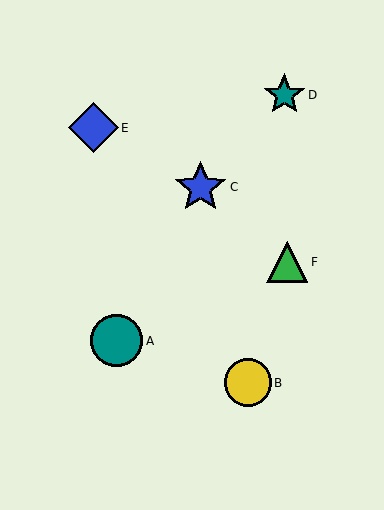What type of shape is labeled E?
Shape E is a blue diamond.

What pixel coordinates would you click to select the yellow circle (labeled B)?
Click at (248, 383) to select the yellow circle B.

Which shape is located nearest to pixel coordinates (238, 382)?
The yellow circle (labeled B) at (248, 383) is nearest to that location.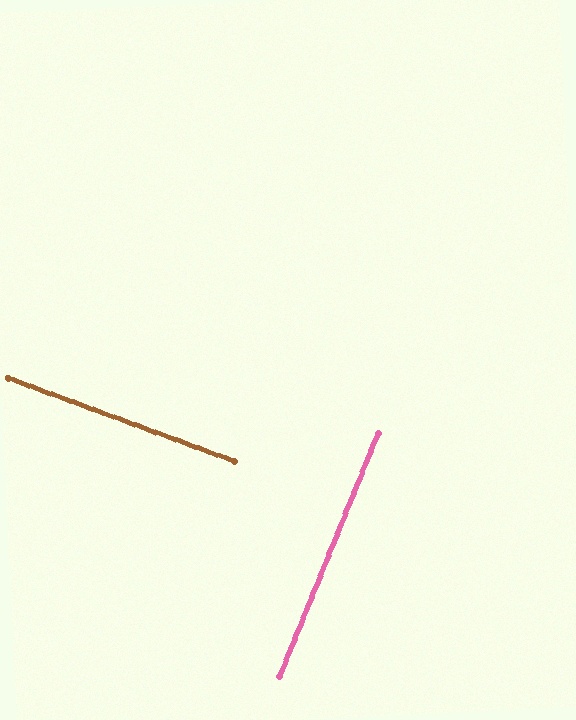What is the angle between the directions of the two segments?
Approximately 88 degrees.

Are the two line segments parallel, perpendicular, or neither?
Perpendicular — they meet at approximately 88°.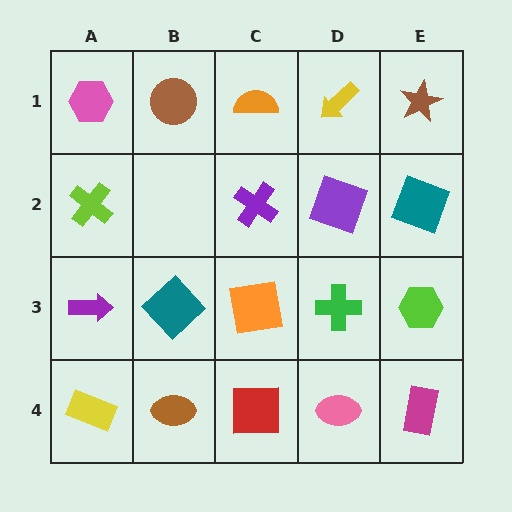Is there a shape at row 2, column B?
No, that cell is empty.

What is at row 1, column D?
A yellow arrow.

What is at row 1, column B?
A brown circle.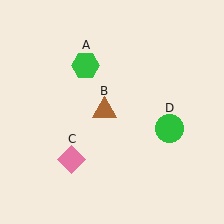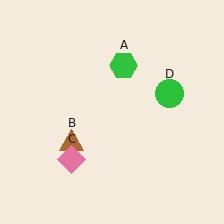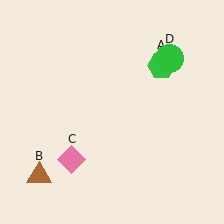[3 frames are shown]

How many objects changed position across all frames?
3 objects changed position: green hexagon (object A), brown triangle (object B), green circle (object D).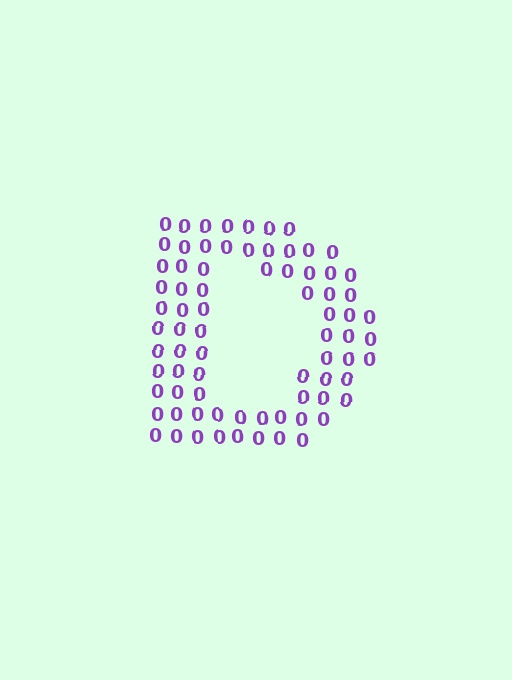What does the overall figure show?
The overall figure shows the letter D.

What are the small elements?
The small elements are digit 0's.